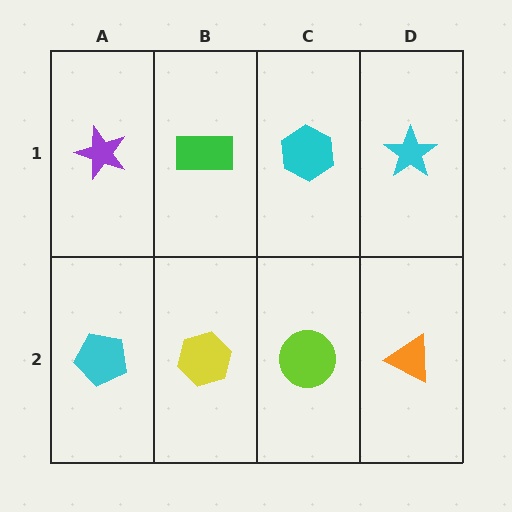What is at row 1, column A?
A purple star.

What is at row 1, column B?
A green rectangle.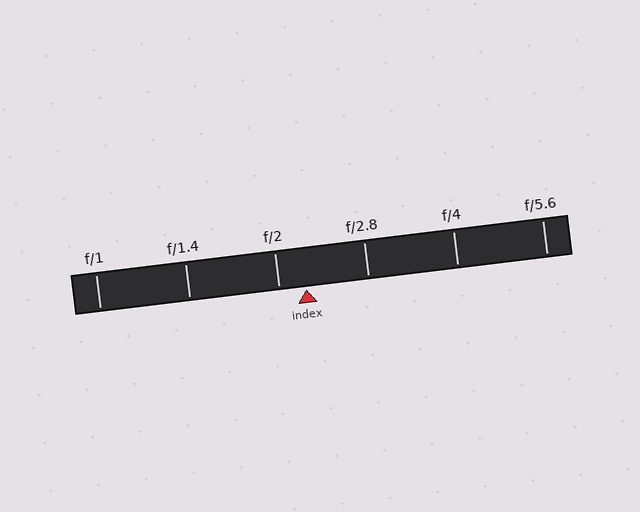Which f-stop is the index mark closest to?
The index mark is closest to f/2.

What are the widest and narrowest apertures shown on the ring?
The widest aperture shown is f/1 and the narrowest is f/5.6.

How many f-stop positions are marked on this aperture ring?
There are 6 f-stop positions marked.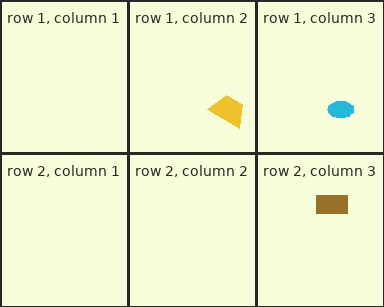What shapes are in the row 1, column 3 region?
The cyan ellipse.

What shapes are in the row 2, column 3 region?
The brown rectangle.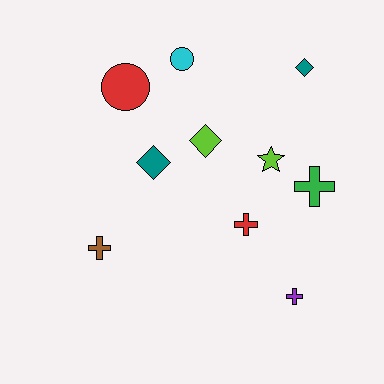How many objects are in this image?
There are 10 objects.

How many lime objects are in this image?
There are 2 lime objects.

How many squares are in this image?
There are no squares.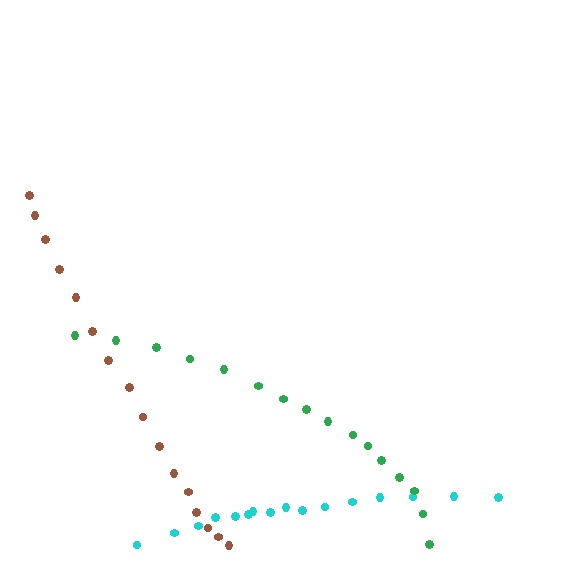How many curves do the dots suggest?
There are 3 distinct paths.